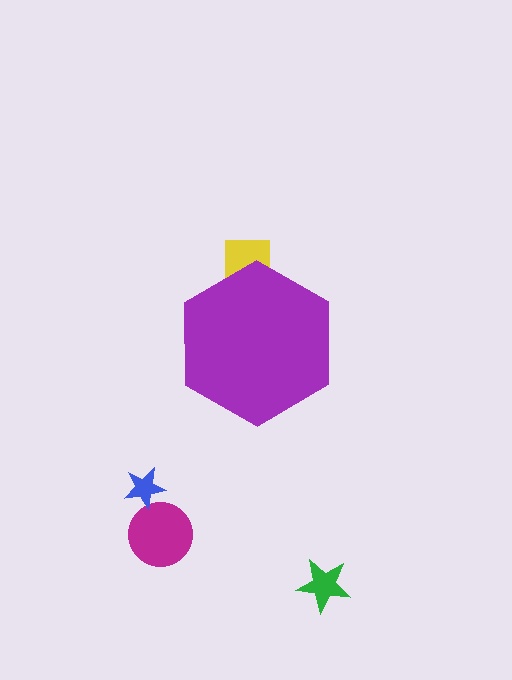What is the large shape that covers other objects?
A purple hexagon.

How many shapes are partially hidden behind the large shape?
1 shape is partially hidden.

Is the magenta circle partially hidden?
No, the magenta circle is fully visible.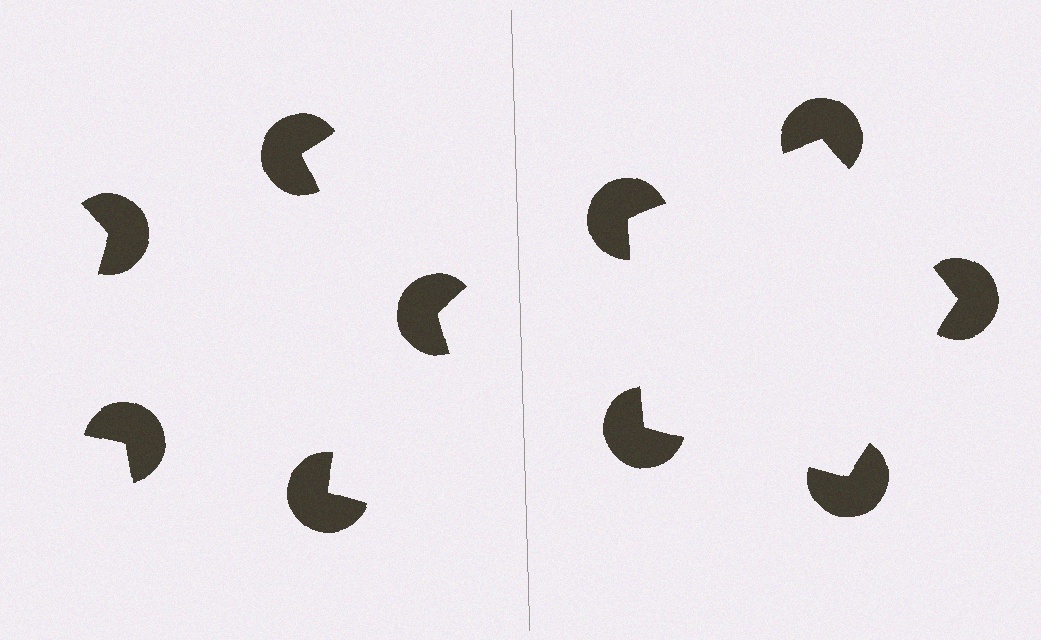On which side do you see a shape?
An illusory pentagon appears on the right side. On the left side the wedge cuts are rotated, so no coherent shape forms.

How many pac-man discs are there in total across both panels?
10 — 5 on each side.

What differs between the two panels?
The pac-man discs are positioned identically on both sides; only the wedge orientations differ. On the right they align to a pentagon; on the left they are misaligned.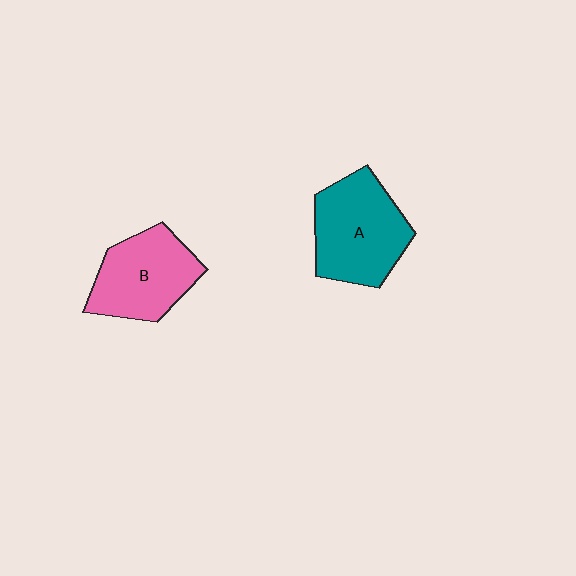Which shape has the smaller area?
Shape B (pink).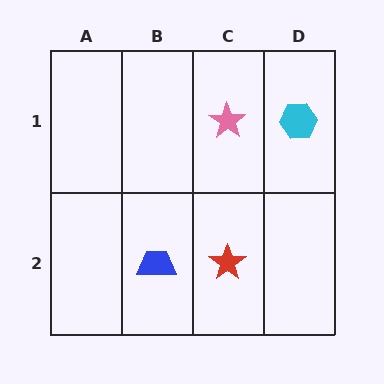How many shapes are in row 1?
2 shapes.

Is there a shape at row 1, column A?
No, that cell is empty.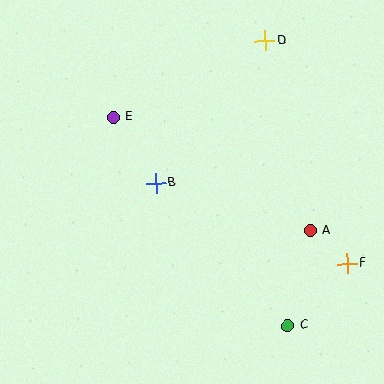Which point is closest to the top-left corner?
Point E is closest to the top-left corner.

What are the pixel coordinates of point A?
Point A is at (310, 231).